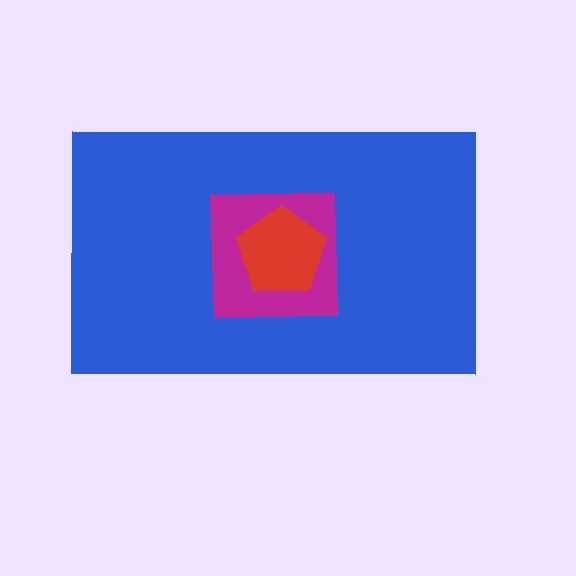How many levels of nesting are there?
3.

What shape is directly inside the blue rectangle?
The magenta square.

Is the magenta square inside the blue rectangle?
Yes.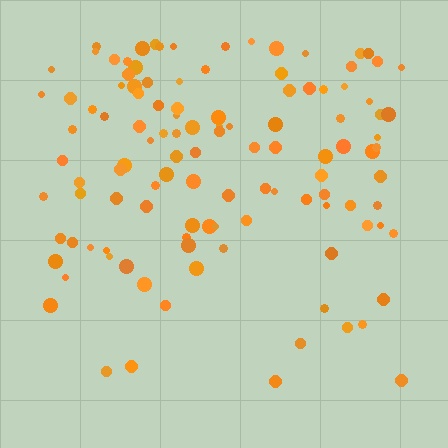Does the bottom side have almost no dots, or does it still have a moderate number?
Still a moderate number, just noticeably fewer than the top.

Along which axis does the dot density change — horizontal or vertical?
Vertical.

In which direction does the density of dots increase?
From bottom to top, with the top side densest.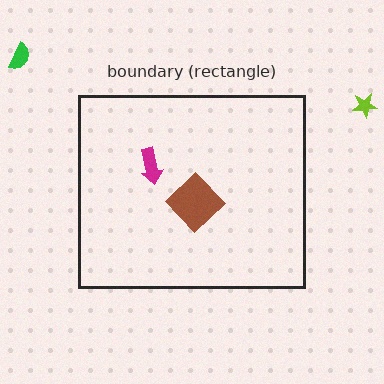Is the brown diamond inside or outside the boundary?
Inside.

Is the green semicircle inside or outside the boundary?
Outside.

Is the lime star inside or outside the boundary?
Outside.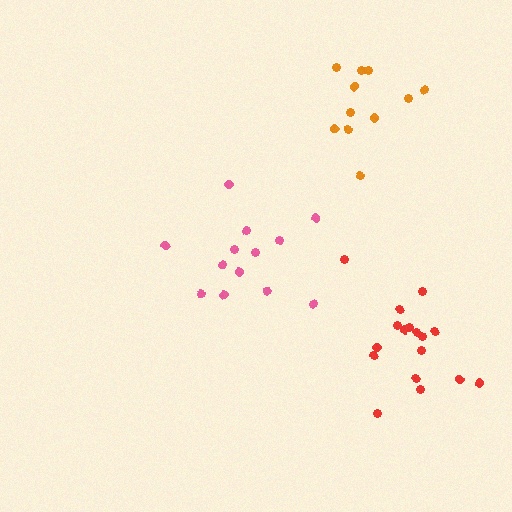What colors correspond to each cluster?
The clusters are colored: pink, red, orange.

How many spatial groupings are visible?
There are 3 spatial groupings.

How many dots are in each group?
Group 1: 13 dots, Group 2: 17 dots, Group 3: 11 dots (41 total).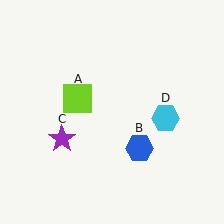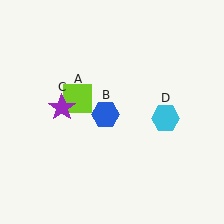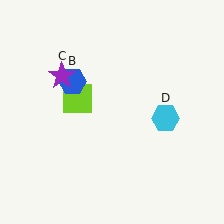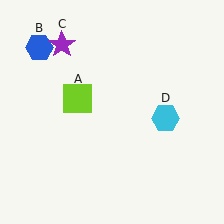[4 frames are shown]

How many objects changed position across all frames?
2 objects changed position: blue hexagon (object B), purple star (object C).